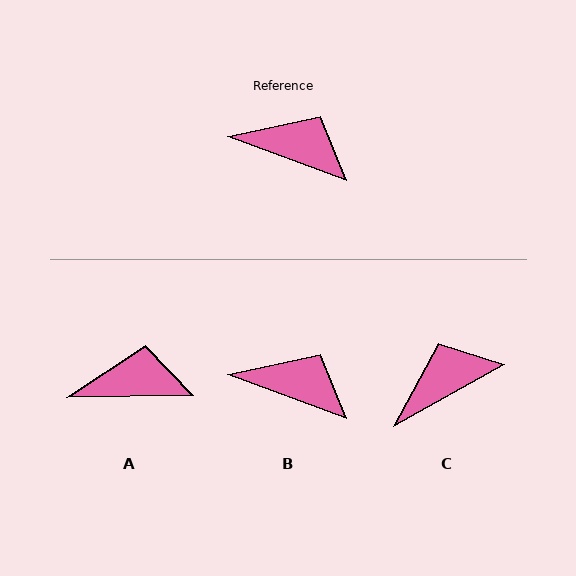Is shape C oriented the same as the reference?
No, it is off by about 50 degrees.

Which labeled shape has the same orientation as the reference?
B.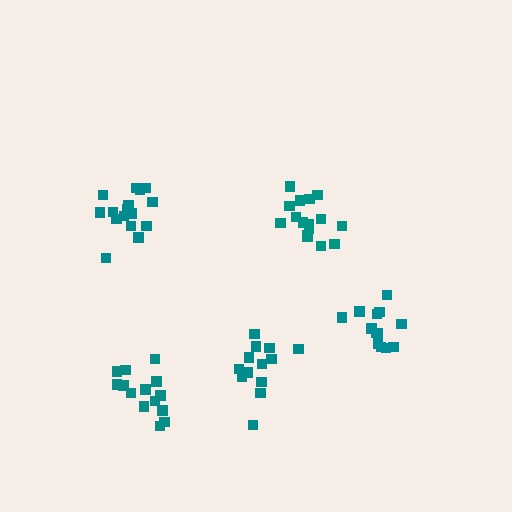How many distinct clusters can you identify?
There are 5 distinct clusters.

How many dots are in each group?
Group 1: 14 dots, Group 2: 16 dots, Group 3: 16 dots, Group 4: 14 dots, Group 5: 13 dots (73 total).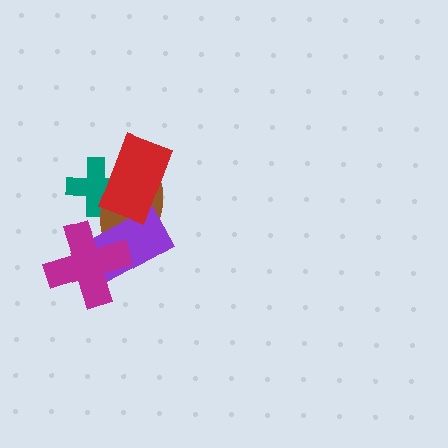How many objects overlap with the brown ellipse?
4 objects overlap with the brown ellipse.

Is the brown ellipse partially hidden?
Yes, it is partially covered by another shape.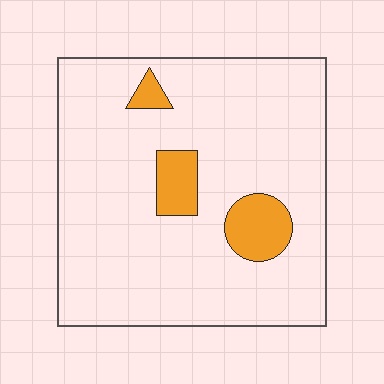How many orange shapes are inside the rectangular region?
3.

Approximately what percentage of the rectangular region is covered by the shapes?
Approximately 10%.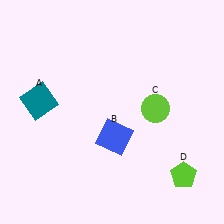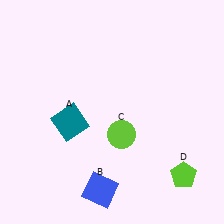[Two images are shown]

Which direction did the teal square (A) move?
The teal square (A) moved right.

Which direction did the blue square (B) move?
The blue square (B) moved down.